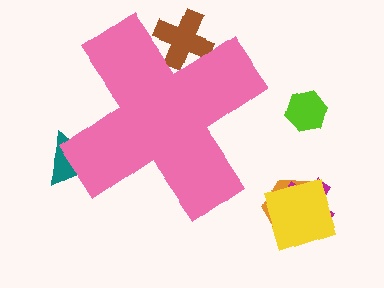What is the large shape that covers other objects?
A pink cross.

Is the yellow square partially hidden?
No, the yellow square is fully visible.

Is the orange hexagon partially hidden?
No, the orange hexagon is fully visible.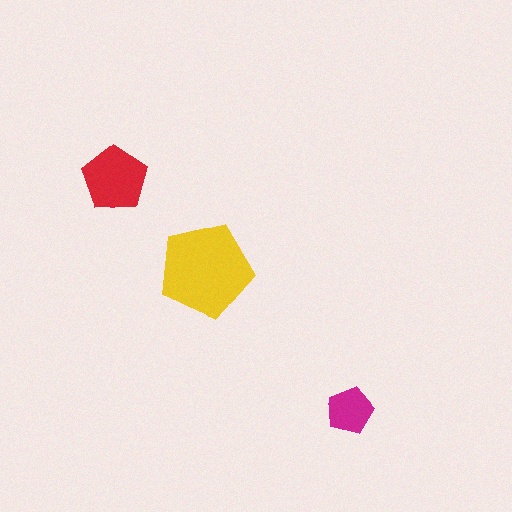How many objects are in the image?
There are 3 objects in the image.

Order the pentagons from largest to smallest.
the yellow one, the red one, the magenta one.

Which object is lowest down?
The magenta pentagon is bottommost.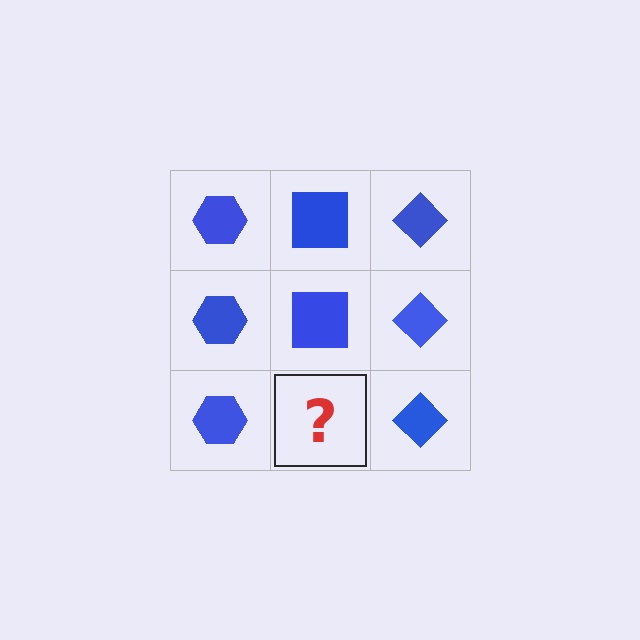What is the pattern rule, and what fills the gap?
The rule is that each column has a consistent shape. The gap should be filled with a blue square.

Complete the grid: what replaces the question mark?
The question mark should be replaced with a blue square.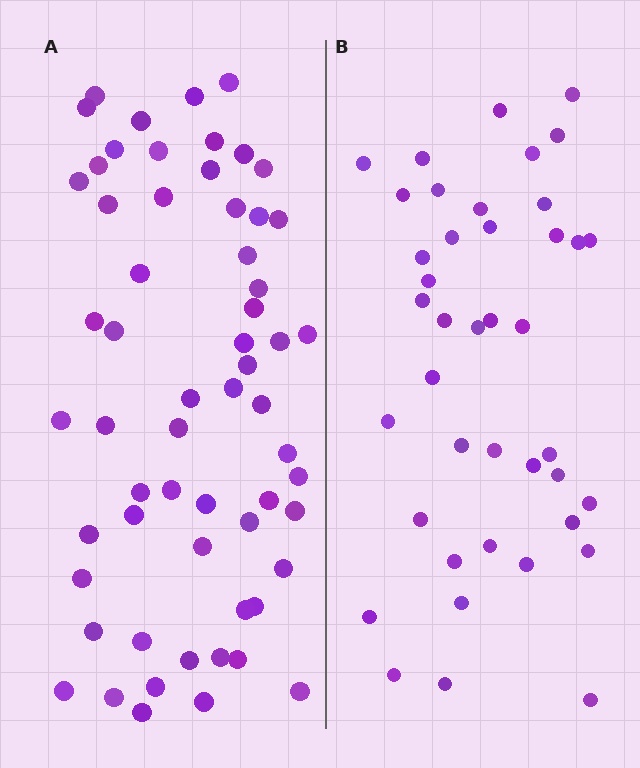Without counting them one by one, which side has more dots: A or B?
Region A (the left region) has more dots.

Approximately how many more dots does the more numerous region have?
Region A has approximately 20 more dots than region B.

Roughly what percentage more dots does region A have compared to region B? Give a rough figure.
About 45% more.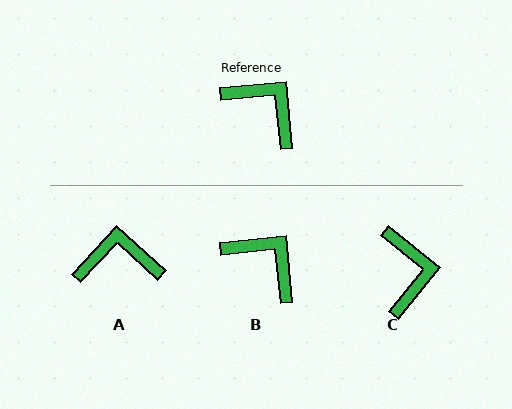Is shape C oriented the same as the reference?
No, it is off by about 45 degrees.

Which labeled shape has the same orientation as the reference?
B.